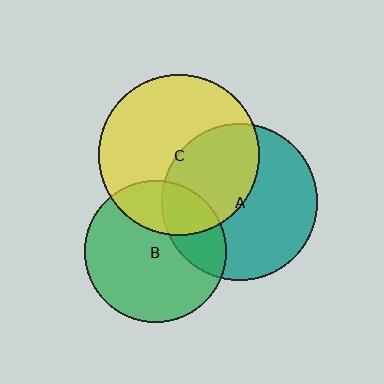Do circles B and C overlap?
Yes.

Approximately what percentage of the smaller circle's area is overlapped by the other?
Approximately 25%.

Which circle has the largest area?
Circle C (yellow).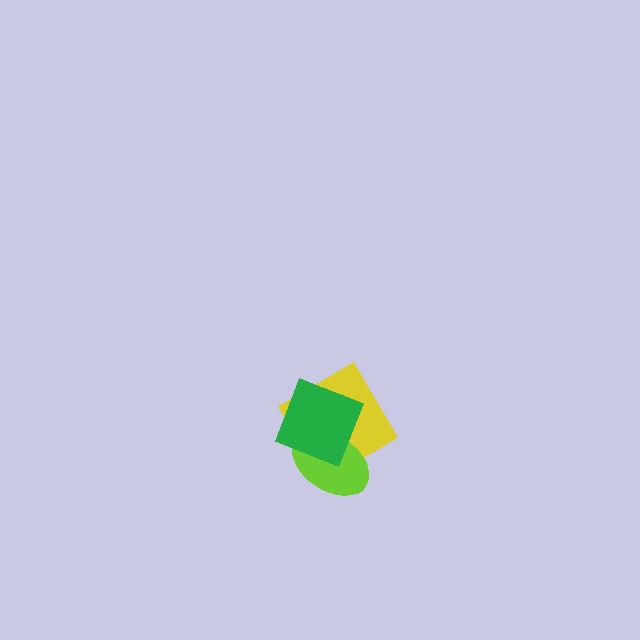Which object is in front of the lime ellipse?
The green square is in front of the lime ellipse.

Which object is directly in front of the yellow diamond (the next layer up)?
The lime ellipse is directly in front of the yellow diamond.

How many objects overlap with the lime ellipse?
2 objects overlap with the lime ellipse.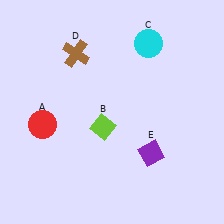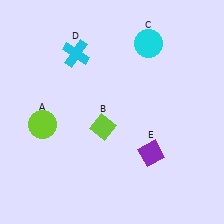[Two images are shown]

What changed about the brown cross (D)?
In Image 1, D is brown. In Image 2, it changed to cyan.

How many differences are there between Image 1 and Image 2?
There are 2 differences between the two images.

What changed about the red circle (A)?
In Image 1, A is red. In Image 2, it changed to lime.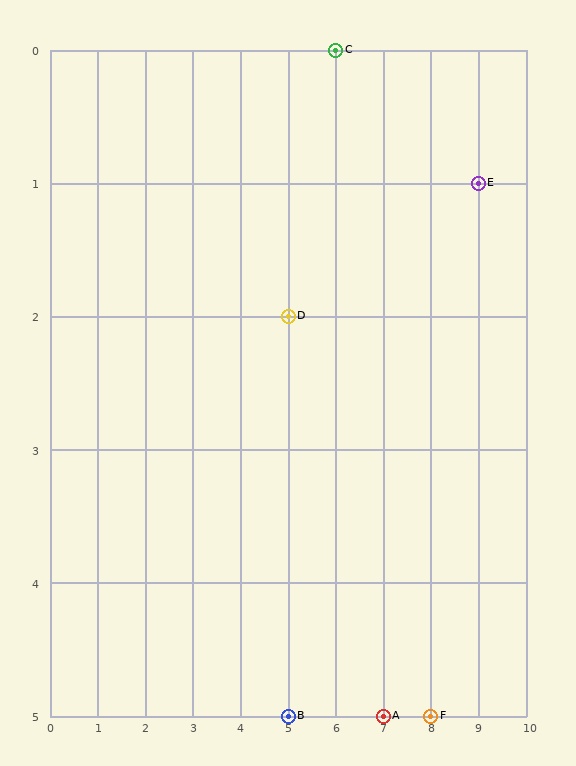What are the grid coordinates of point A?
Point A is at grid coordinates (7, 5).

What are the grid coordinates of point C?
Point C is at grid coordinates (6, 0).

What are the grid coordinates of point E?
Point E is at grid coordinates (9, 1).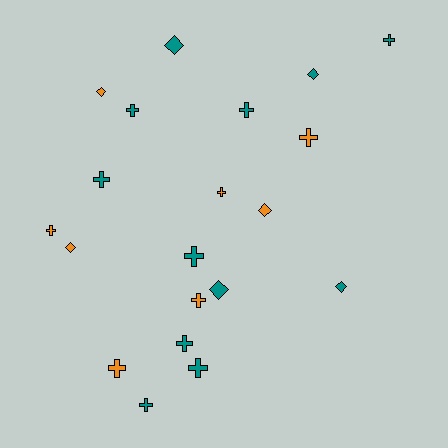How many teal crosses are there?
There are 8 teal crosses.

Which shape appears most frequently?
Cross, with 13 objects.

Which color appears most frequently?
Teal, with 12 objects.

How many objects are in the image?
There are 20 objects.